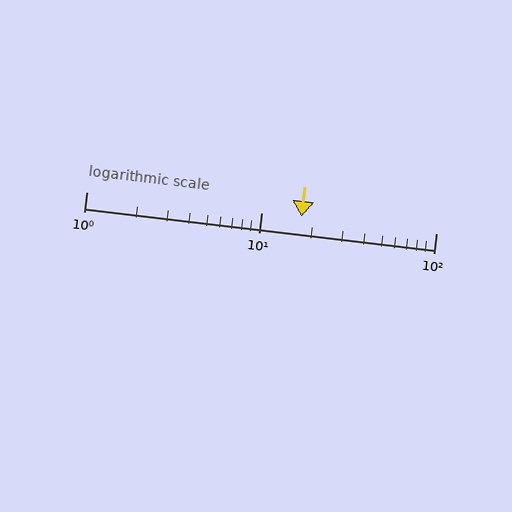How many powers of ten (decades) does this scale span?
The scale spans 2 decades, from 1 to 100.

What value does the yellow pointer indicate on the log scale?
The pointer indicates approximately 17.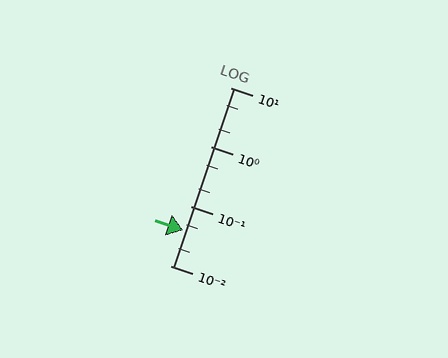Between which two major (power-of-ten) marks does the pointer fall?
The pointer is between 0.01 and 0.1.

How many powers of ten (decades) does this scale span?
The scale spans 3 decades, from 0.01 to 10.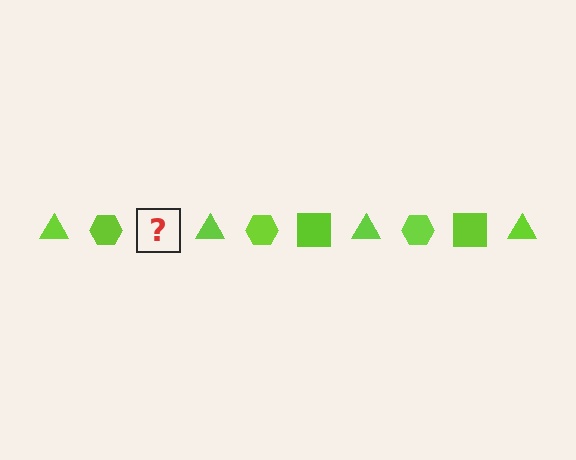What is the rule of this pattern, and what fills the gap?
The rule is that the pattern cycles through triangle, hexagon, square shapes in lime. The gap should be filled with a lime square.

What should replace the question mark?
The question mark should be replaced with a lime square.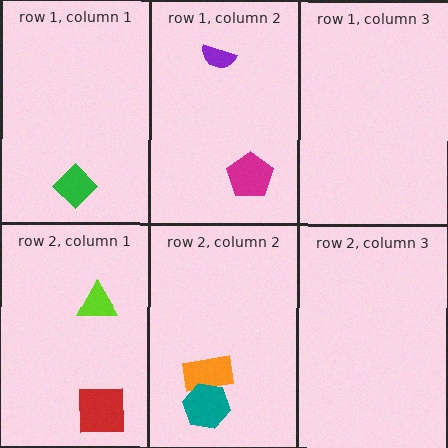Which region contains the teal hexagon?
The row 2, column 2 region.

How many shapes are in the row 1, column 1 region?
1.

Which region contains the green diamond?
The row 1, column 1 region.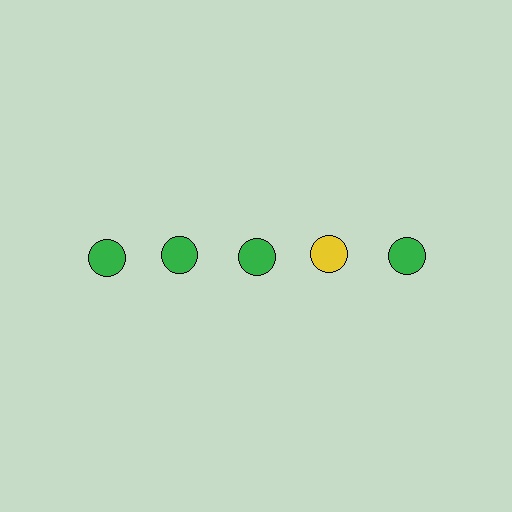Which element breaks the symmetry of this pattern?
The yellow circle in the top row, second from right column breaks the symmetry. All other shapes are green circles.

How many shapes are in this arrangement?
There are 5 shapes arranged in a grid pattern.